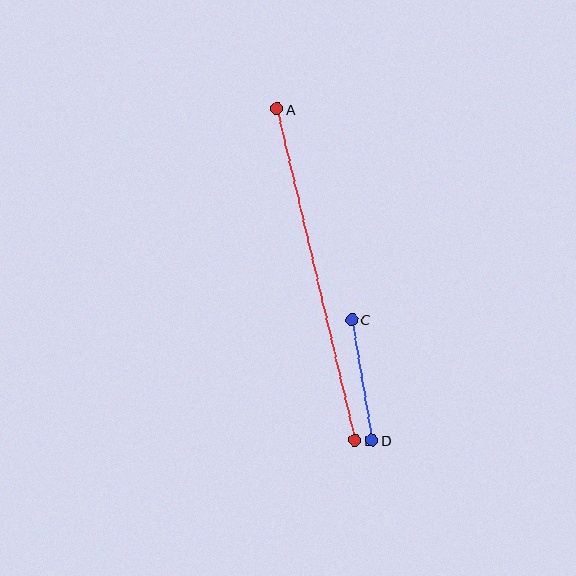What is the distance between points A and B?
The distance is approximately 340 pixels.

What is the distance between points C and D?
The distance is approximately 122 pixels.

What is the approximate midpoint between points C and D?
The midpoint is at approximately (362, 380) pixels.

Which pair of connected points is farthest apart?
Points A and B are farthest apart.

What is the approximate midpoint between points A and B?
The midpoint is at approximately (316, 275) pixels.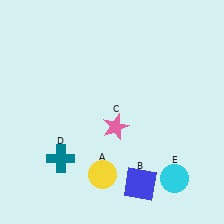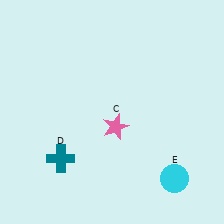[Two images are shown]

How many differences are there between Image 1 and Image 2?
There are 2 differences between the two images.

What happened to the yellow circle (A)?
The yellow circle (A) was removed in Image 2. It was in the bottom-left area of Image 1.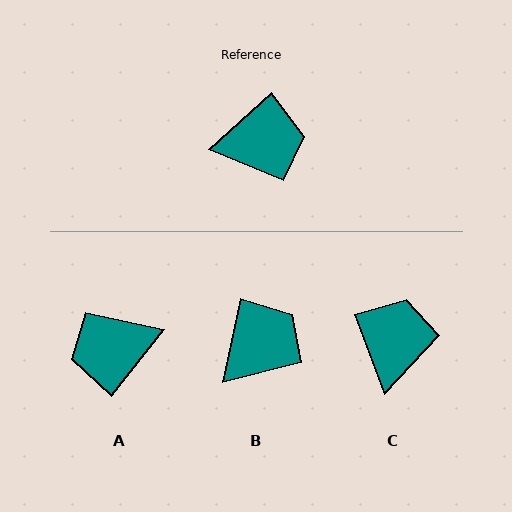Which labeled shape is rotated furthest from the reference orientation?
A, about 170 degrees away.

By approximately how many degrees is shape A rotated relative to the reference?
Approximately 170 degrees clockwise.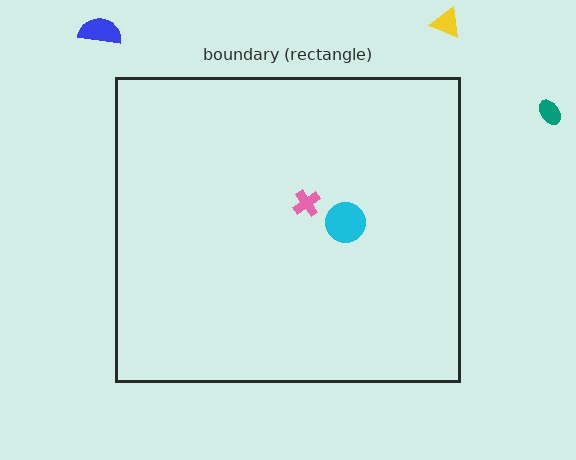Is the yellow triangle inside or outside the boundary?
Outside.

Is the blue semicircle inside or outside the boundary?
Outside.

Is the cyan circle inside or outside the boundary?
Inside.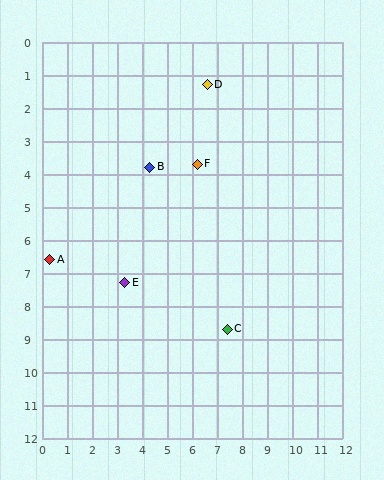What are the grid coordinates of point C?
Point C is at approximately (7.4, 8.7).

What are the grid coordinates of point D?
Point D is at approximately (6.6, 1.3).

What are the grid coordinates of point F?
Point F is at approximately (6.2, 3.7).